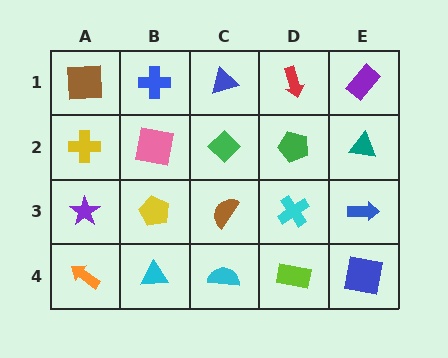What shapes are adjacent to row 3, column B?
A pink square (row 2, column B), a cyan triangle (row 4, column B), a purple star (row 3, column A), a brown semicircle (row 3, column C).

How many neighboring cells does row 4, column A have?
2.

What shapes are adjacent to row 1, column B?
A pink square (row 2, column B), a brown square (row 1, column A), a blue triangle (row 1, column C).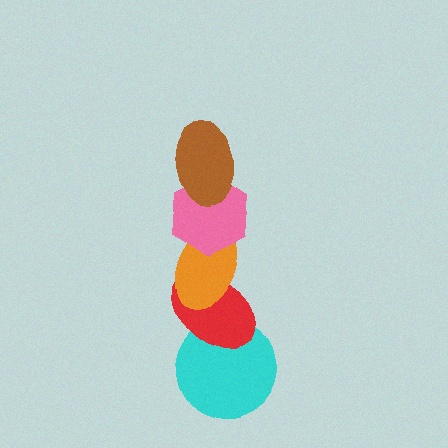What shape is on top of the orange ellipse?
The pink hexagon is on top of the orange ellipse.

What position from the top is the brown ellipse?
The brown ellipse is 1st from the top.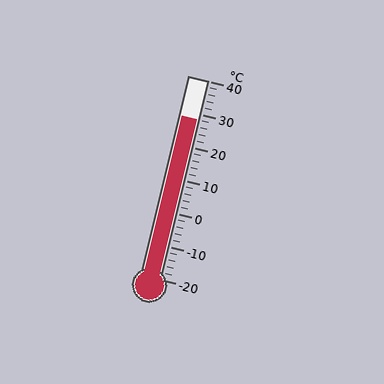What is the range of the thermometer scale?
The thermometer scale ranges from -20°C to 40°C.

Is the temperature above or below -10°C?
The temperature is above -10°C.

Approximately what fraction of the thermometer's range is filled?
The thermometer is filled to approximately 80% of its range.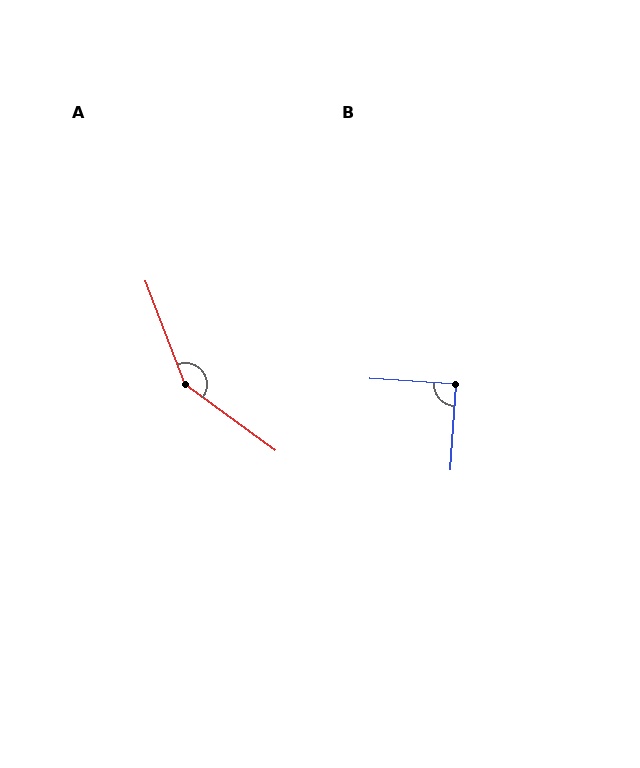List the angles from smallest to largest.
B (90°), A (148°).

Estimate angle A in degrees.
Approximately 148 degrees.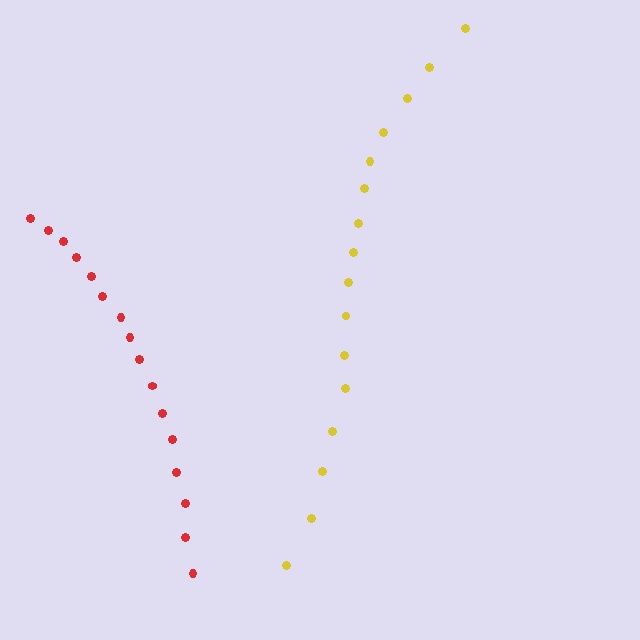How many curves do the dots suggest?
There are 2 distinct paths.